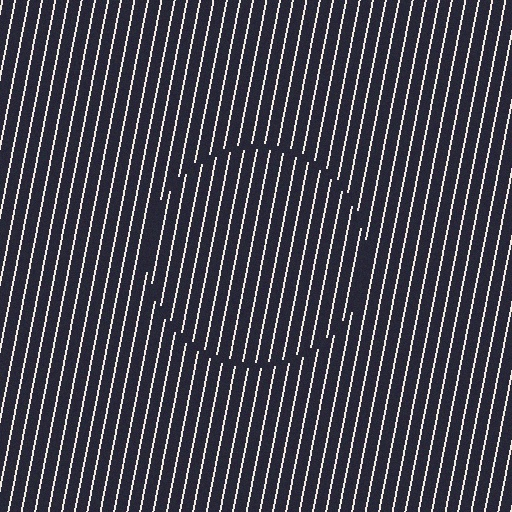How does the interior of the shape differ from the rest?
The interior of the shape contains the same grating, shifted by half a period — the contour is defined by the phase discontinuity where line-ends from the inner and outer gratings abut.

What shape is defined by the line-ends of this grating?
An illusory circle. The interior of the shape contains the same grating, shifted by half a period — the contour is defined by the phase discontinuity where line-ends from the inner and outer gratings abut.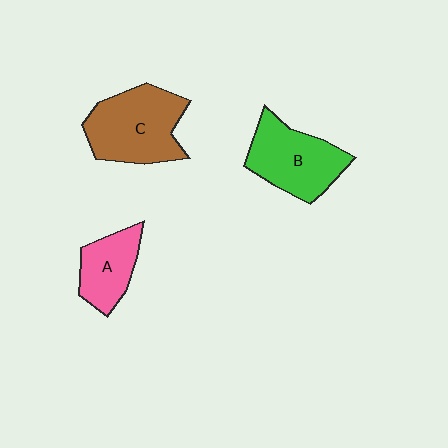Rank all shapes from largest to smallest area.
From largest to smallest: C (brown), B (green), A (pink).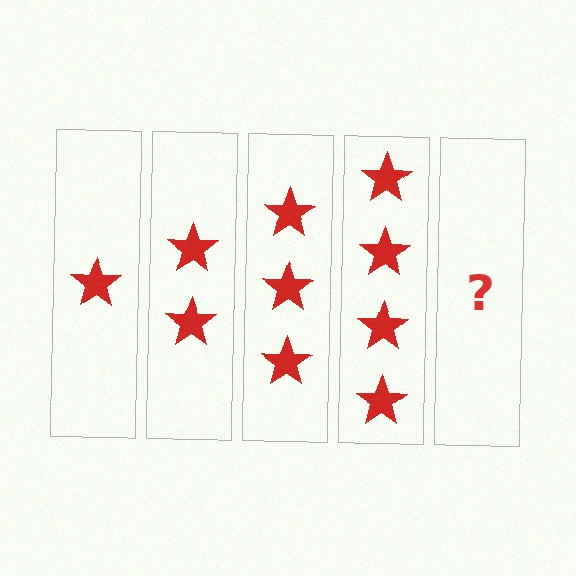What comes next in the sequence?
The next element should be 5 stars.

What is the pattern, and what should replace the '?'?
The pattern is that each step adds one more star. The '?' should be 5 stars.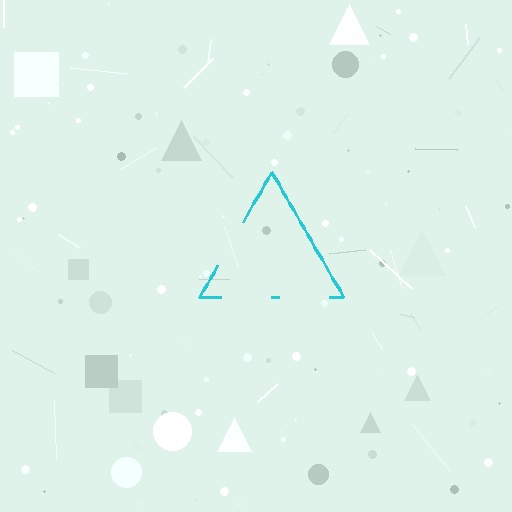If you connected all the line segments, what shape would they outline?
They would outline a triangle.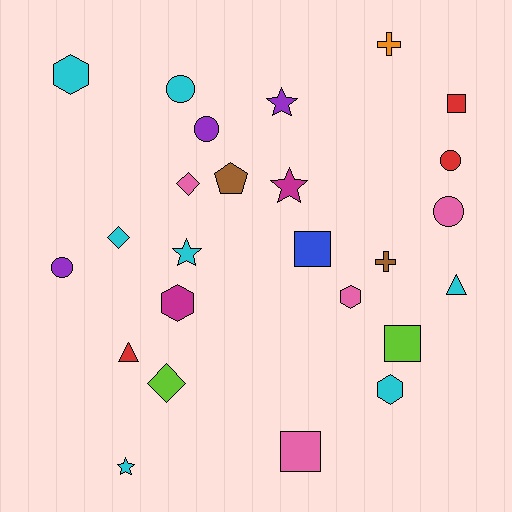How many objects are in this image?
There are 25 objects.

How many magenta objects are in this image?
There are 2 magenta objects.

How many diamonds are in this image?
There are 3 diamonds.